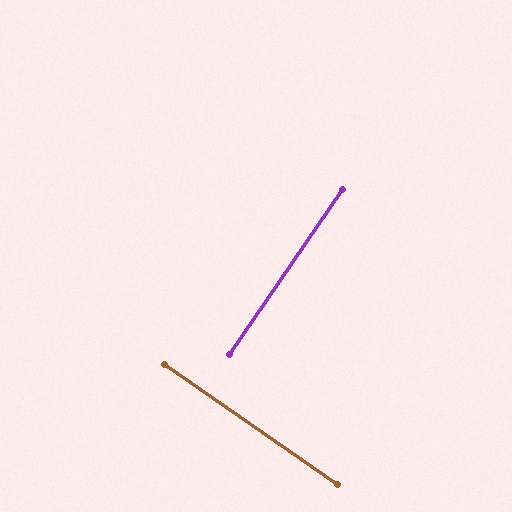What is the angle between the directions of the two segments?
Approximately 90 degrees.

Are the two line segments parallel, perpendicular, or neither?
Perpendicular — they meet at approximately 90°.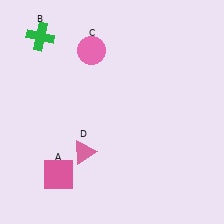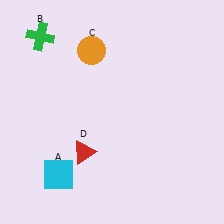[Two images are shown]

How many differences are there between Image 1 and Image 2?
There are 3 differences between the two images.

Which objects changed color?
A changed from pink to cyan. C changed from pink to orange. D changed from pink to red.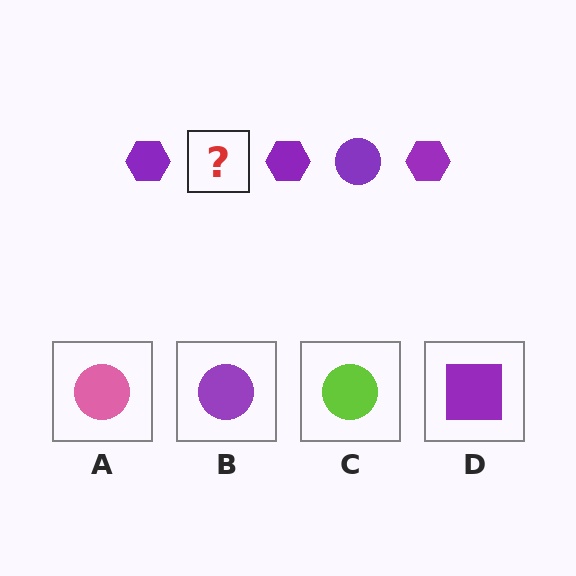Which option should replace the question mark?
Option B.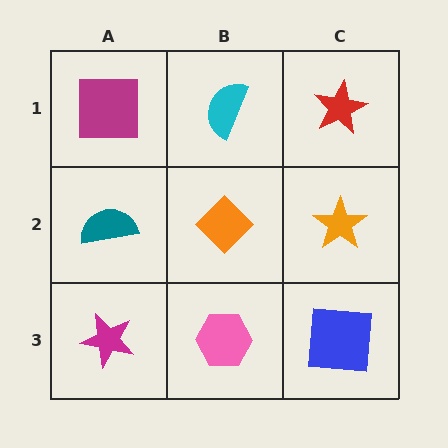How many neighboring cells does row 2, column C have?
3.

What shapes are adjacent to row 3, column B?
An orange diamond (row 2, column B), a magenta star (row 3, column A), a blue square (row 3, column C).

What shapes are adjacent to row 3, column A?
A teal semicircle (row 2, column A), a pink hexagon (row 3, column B).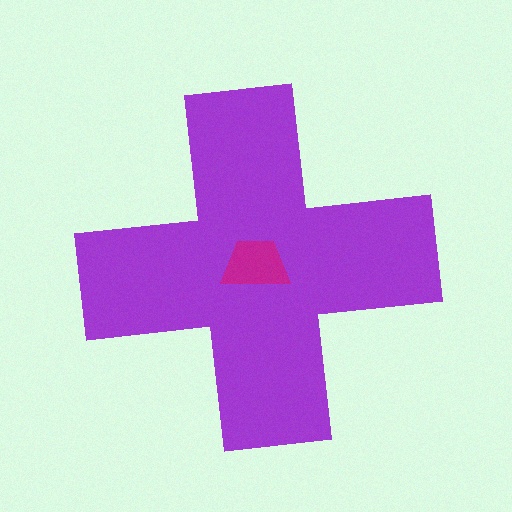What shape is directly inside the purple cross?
The magenta trapezoid.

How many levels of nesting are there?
2.